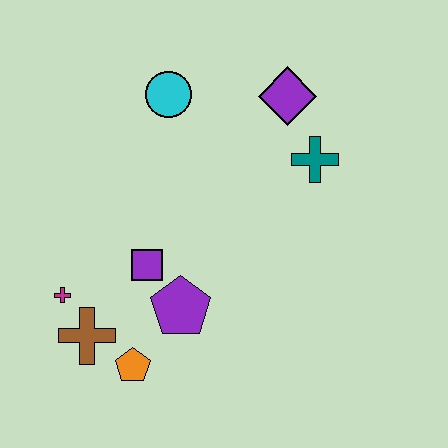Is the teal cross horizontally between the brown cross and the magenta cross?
No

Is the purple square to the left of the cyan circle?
Yes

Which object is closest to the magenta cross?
The brown cross is closest to the magenta cross.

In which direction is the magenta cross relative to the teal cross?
The magenta cross is to the left of the teal cross.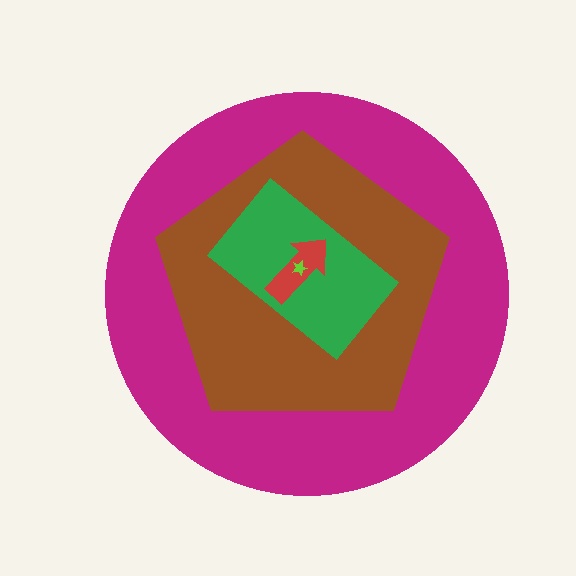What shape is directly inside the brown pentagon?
The green rectangle.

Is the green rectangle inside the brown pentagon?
Yes.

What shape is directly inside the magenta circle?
The brown pentagon.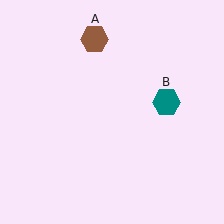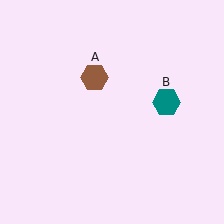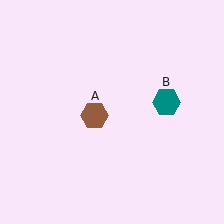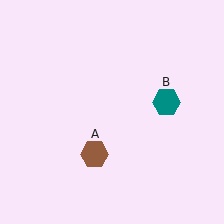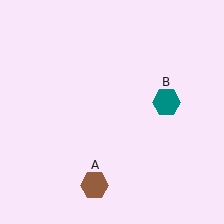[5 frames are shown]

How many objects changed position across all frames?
1 object changed position: brown hexagon (object A).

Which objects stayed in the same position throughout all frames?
Teal hexagon (object B) remained stationary.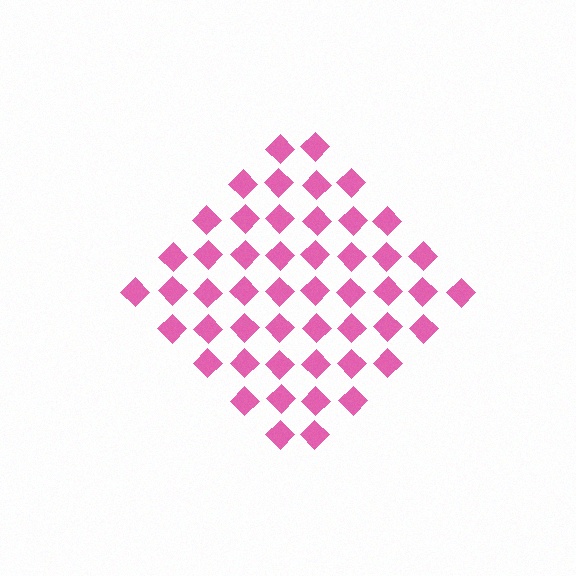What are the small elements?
The small elements are diamonds.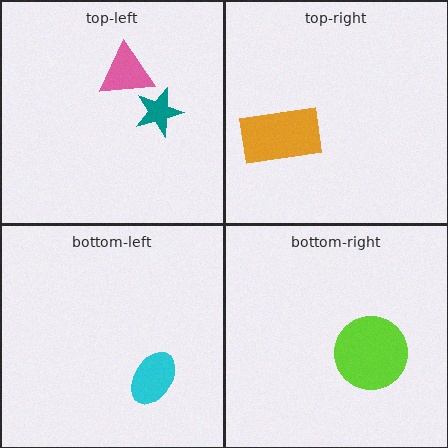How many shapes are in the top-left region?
2.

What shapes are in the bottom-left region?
The cyan ellipse.